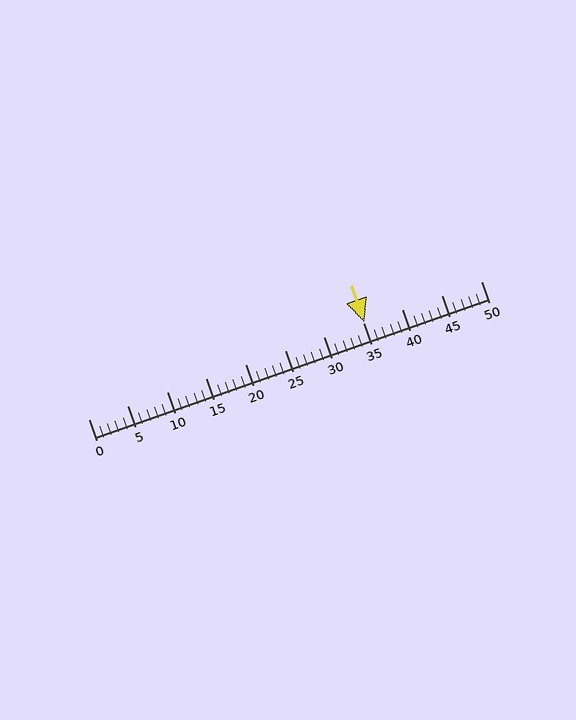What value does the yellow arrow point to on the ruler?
The yellow arrow points to approximately 35.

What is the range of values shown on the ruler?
The ruler shows values from 0 to 50.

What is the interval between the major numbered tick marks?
The major tick marks are spaced 5 units apart.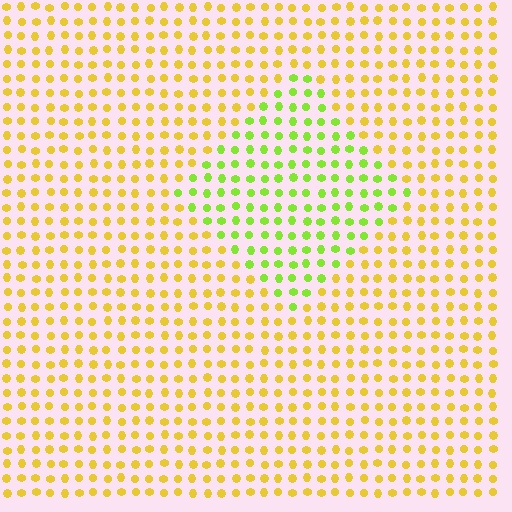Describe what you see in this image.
The image is filled with small yellow elements in a uniform arrangement. A diamond-shaped region is visible where the elements are tinted to a slightly different hue, forming a subtle color boundary.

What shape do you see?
I see a diamond.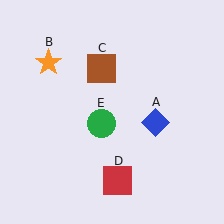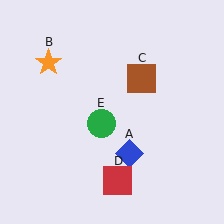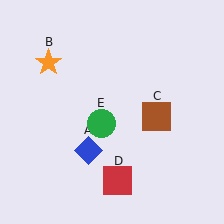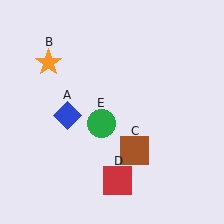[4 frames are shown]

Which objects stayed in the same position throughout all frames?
Orange star (object B) and red square (object D) and green circle (object E) remained stationary.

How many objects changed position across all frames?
2 objects changed position: blue diamond (object A), brown square (object C).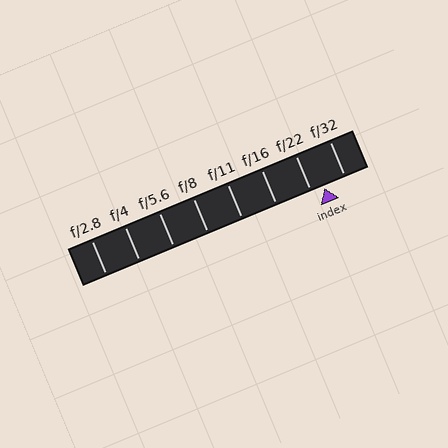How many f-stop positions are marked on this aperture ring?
There are 8 f-stop positions marked.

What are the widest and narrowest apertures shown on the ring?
The widest aperture shown is f/2.8 and the narrowest is f/32.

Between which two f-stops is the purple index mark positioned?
The index mark is between f/22 and f/32.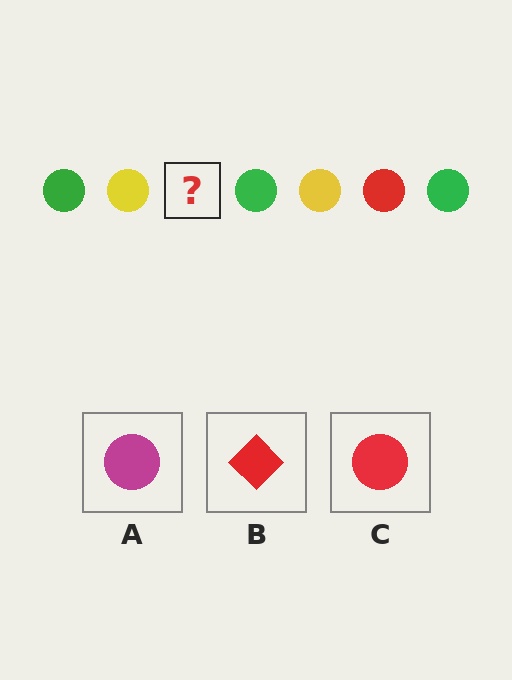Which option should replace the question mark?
Option C.